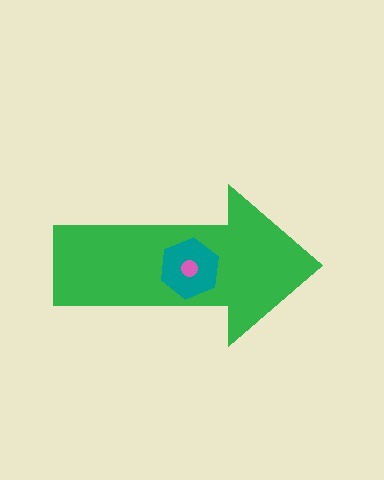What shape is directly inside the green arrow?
The teal hexagon.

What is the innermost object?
The pink circle.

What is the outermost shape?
The green arrow.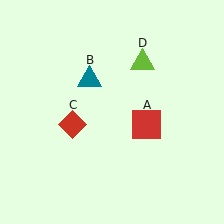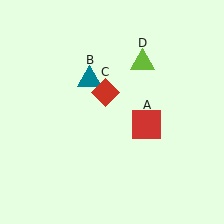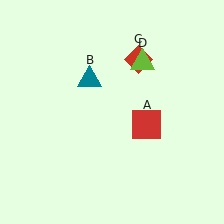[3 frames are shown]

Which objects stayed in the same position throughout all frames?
Red square (object A) and teal triangle (object B) and lime triangle (object D) remained stationary.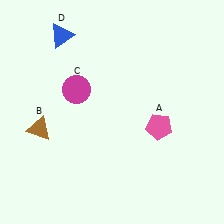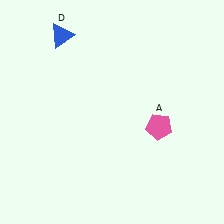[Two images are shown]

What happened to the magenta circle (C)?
The magenta circle (C) was removed in Image 2. It was in the top-left area of Image 1.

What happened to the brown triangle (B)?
The brown triangle (B) was removed in Image 2. It was in the bottom-left area of Image 1.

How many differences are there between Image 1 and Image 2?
There are 2 differences between the two images.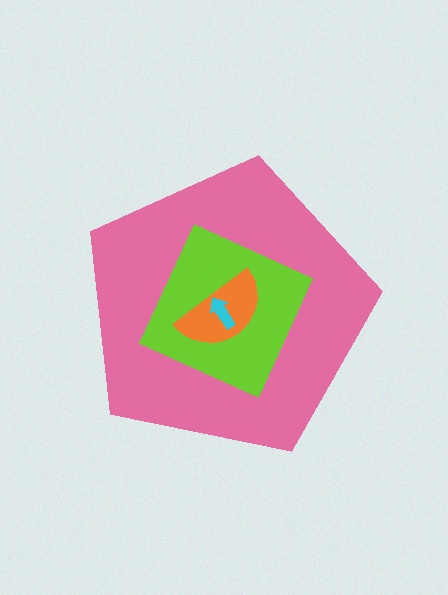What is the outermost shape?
The pink pentagon.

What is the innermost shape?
The cyan arrow.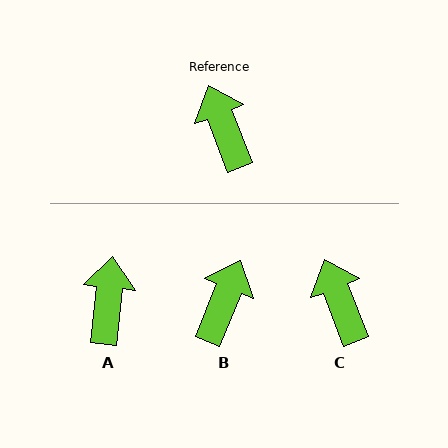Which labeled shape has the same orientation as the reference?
C.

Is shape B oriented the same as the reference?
No, it is off by about 43 degrees.